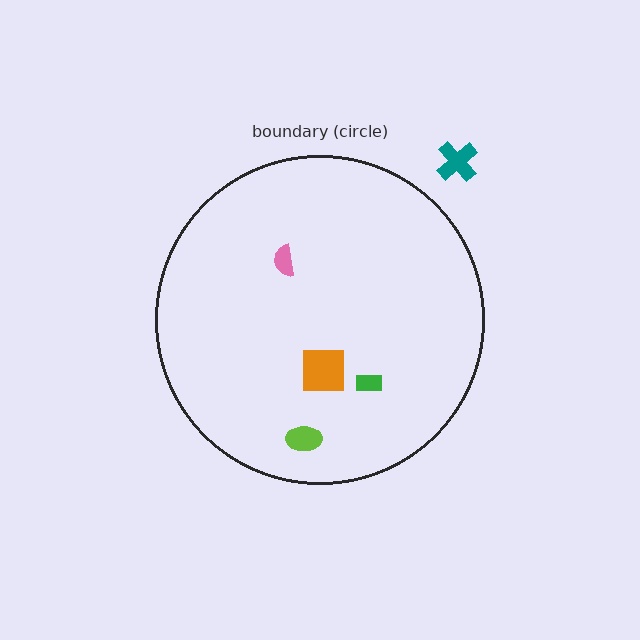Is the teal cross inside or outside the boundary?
Outside.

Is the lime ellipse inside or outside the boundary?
Inside.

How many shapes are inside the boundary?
4 inside, 1 outside.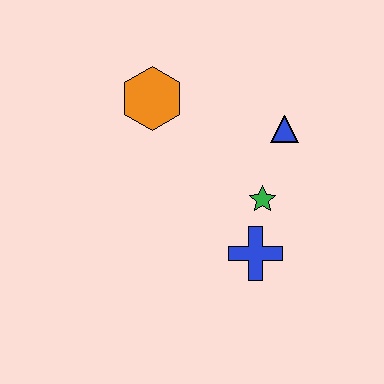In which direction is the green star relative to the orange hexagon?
The green star is to the right of the orange hexagon.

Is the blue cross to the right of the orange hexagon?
Yes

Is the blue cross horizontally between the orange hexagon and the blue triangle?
Yes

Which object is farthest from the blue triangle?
The orange hexagon is farthest from the blue triangle.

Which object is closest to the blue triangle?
The green star is closest to the blue triangle.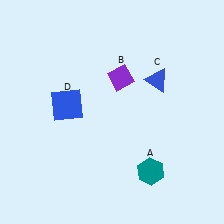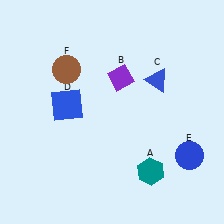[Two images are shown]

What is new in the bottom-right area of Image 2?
A blue circle (E) was added in the bottom-right area of Image 2.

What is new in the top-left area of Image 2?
A brown circle (F) was added in the top-left area of Image 2.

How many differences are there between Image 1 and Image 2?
There are 2 differences between the two images.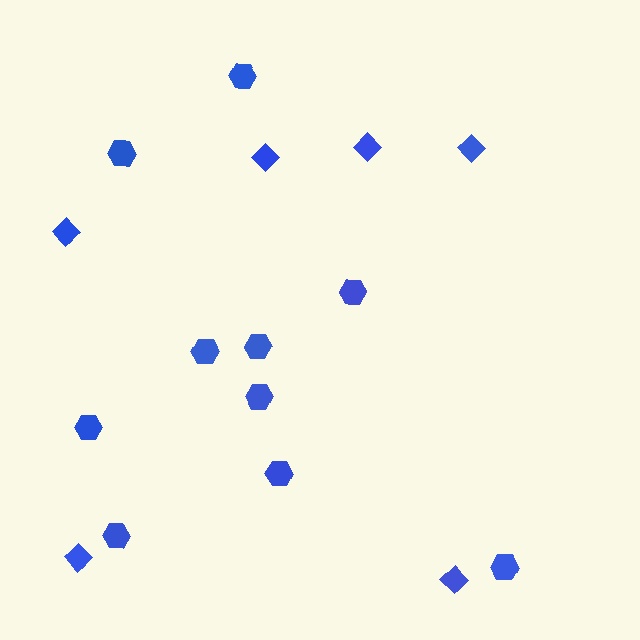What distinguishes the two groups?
There are 2 groups: one group of hexagons (10) and one group of diamonds (6).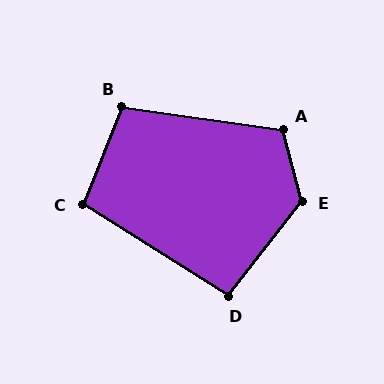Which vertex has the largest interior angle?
E, at approximately 127 degrees.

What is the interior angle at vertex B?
Approximately 104 degrees (obtuse).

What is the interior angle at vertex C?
Approximately 100 degrees (obtuse).